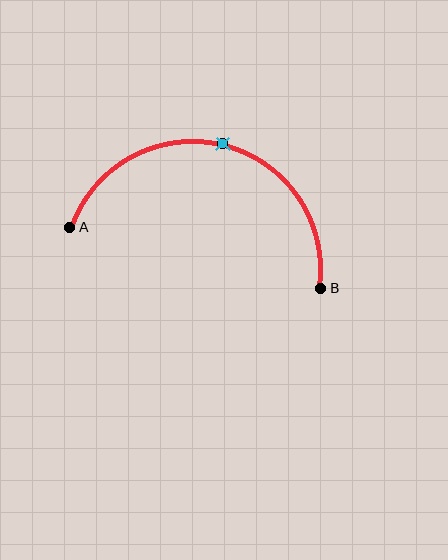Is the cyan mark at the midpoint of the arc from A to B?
Yes. The cyan mark lies on the arc at equal arc-length from both A and B — it is the arc midpoint.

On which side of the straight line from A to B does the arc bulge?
The arc bulges above the straight line connecting A and B.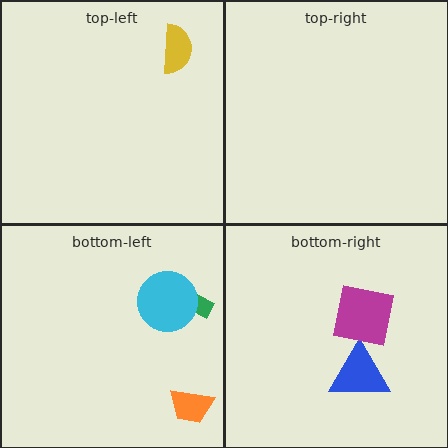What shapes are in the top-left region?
The yellow semicircle.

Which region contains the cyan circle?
The bottom-left region.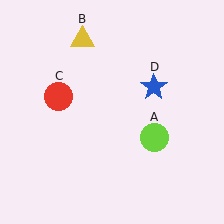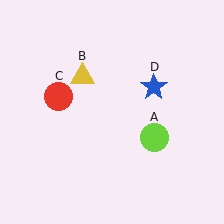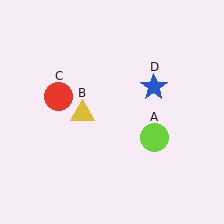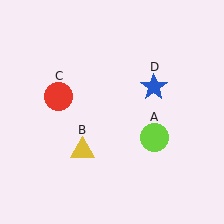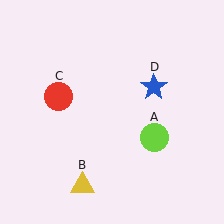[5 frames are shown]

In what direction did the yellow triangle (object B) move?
The yellow triangle (object B) moved down.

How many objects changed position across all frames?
1 object changed position: yellow triangle (object B).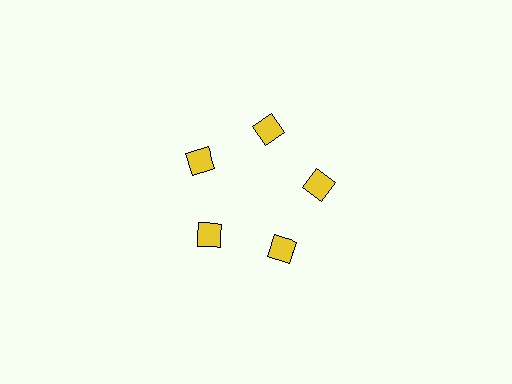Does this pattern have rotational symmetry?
Yes, this pattern has 5-fold rotational symmetry. It looks the same after rotating 72 degrees around the center.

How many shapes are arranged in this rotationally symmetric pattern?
There are 5 shapes, arranged in 5 groups of 1.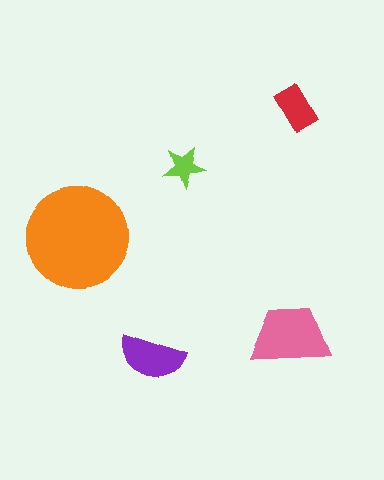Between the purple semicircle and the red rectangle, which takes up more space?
The purple semicircle.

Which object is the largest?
The orange circle.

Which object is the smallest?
The lime star.